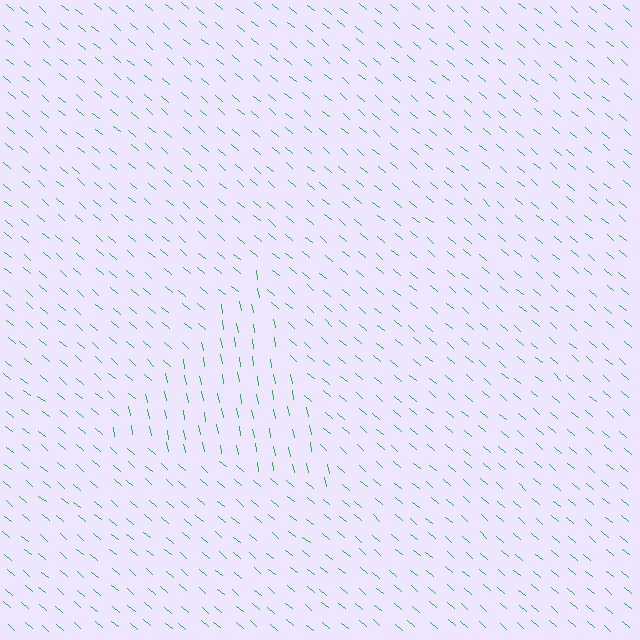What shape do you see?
I see a triangle.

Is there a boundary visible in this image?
Yes, there is a texture boundary formed by a change in line orientation.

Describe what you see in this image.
The image is filled with small green line segments. A triangle region in the image has lines oriented differently from the surrounding lines, creating a visible texture boundary.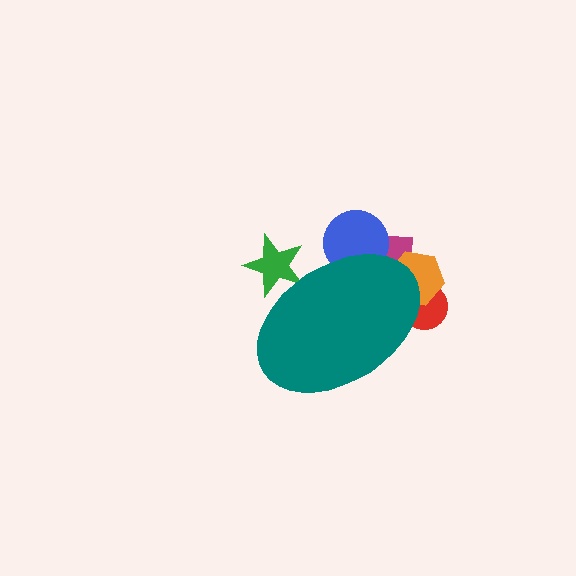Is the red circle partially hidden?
Yes, the red circle is partially hidden behind the teal ellipse.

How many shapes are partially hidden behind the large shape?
5 shapes are partially hidden.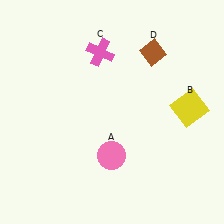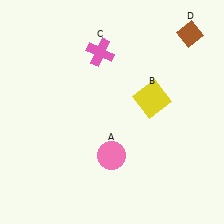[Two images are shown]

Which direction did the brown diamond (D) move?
The brown diamond (D) moved right.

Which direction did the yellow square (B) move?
The yellow square (B) moved left.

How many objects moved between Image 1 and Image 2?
2 objects moved between the two images.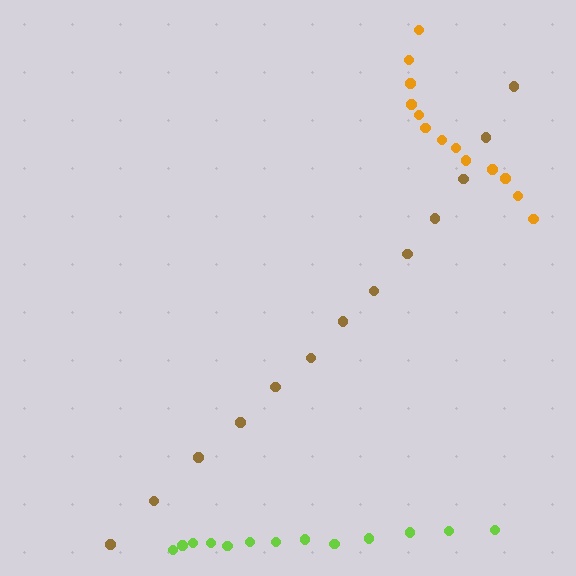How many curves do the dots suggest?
There are 3 distinct paths.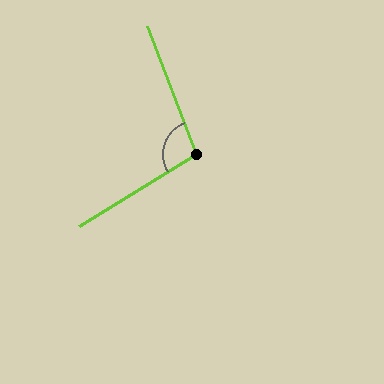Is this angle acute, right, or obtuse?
It is obtuse.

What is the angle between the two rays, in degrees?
Approximately 101 degrees.